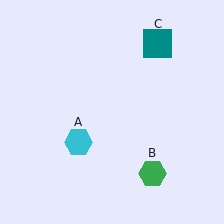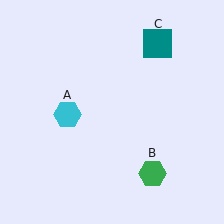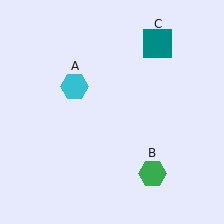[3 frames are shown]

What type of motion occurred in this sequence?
The cyan hexagon (object A) rotated clockwise around the center of the scene.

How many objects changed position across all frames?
1 object changed position: cyan hexagon (object A).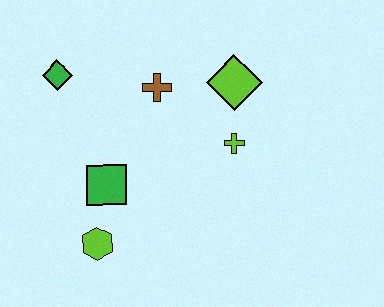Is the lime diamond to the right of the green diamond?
Yes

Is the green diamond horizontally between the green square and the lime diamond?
No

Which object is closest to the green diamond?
The brown cross is closest to the green diamond.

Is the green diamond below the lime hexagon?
No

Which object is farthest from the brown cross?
The lime hexagon is farthest from the brown cross.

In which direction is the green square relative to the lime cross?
The green square is to the left of the lime cross.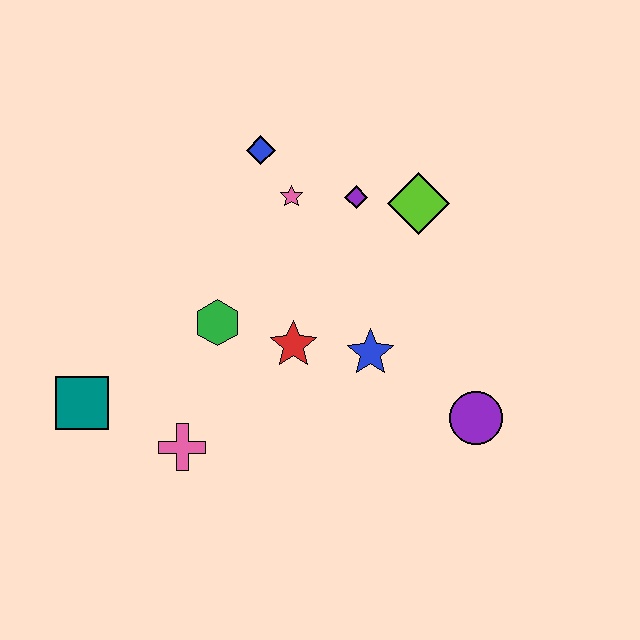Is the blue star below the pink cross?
No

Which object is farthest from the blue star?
The teal square is farthest from the blue star.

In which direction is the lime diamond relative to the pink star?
The lime diamond is to the right of the pink star.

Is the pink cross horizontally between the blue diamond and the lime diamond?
No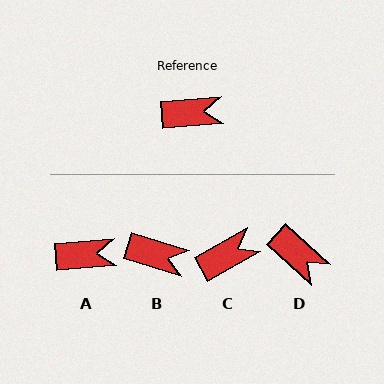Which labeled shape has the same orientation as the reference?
A.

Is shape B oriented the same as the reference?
No, it is off by about 22 degrees.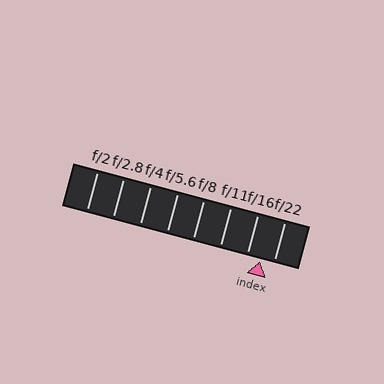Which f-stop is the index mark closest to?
The index mark is closest to f/22.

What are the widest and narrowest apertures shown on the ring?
The widest aperture shown is f/2 and the narrowest is f/22.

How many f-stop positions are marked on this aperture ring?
There are 8 f-stop positions marked.